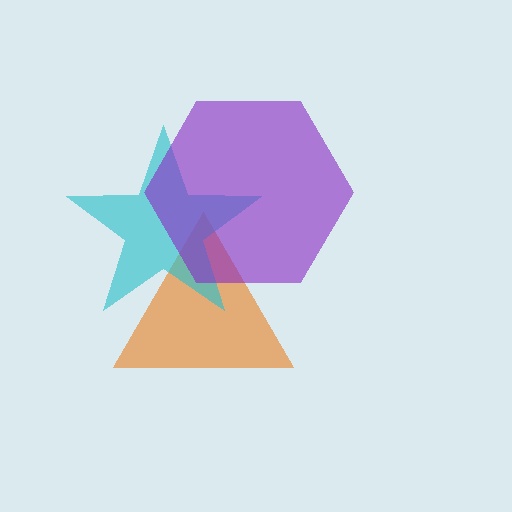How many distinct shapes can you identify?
There are 3 distinct shapes: an orange triangle, a cyan star, a purple hexagon.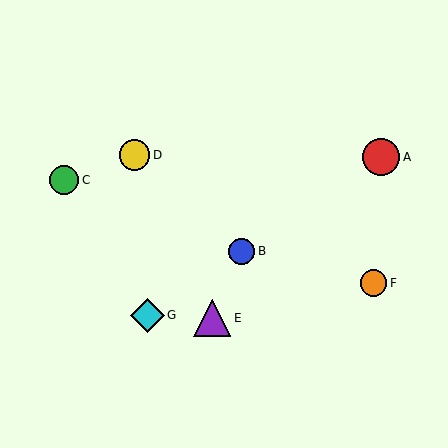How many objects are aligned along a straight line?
3 objects (A, B, G) are aligned along a straight line.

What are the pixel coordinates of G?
Object G is at (147, 315).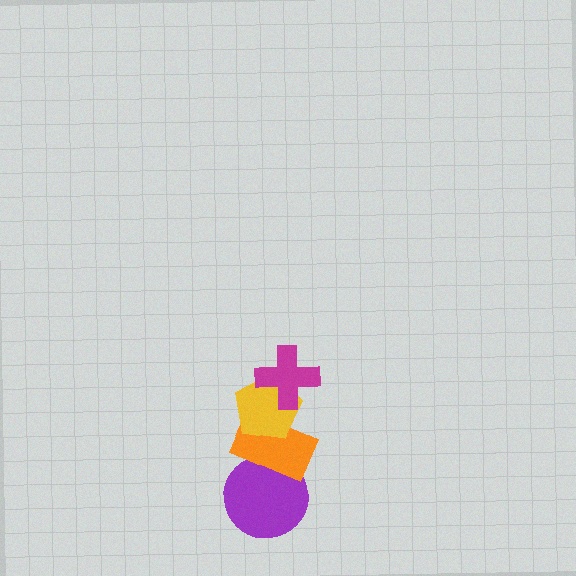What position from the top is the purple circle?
The purple circle is 4th from the top.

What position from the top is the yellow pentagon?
The yellow pentagon is 2nd from the top.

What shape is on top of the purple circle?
The orange rectangle is on top of the purple circle.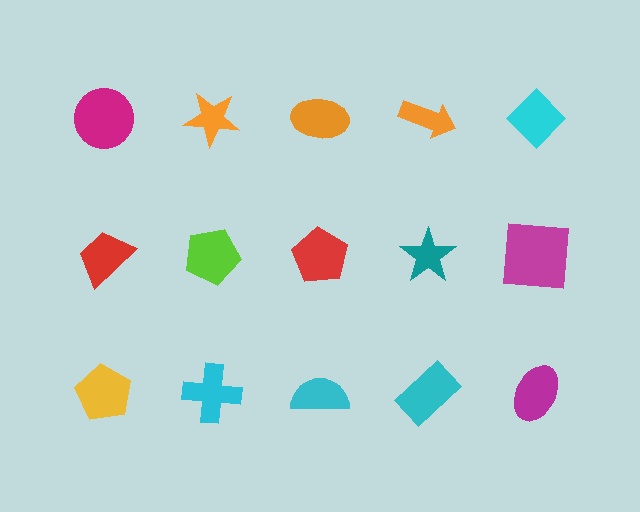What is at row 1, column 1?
A magenta circle.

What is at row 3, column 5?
A magenta ellipse.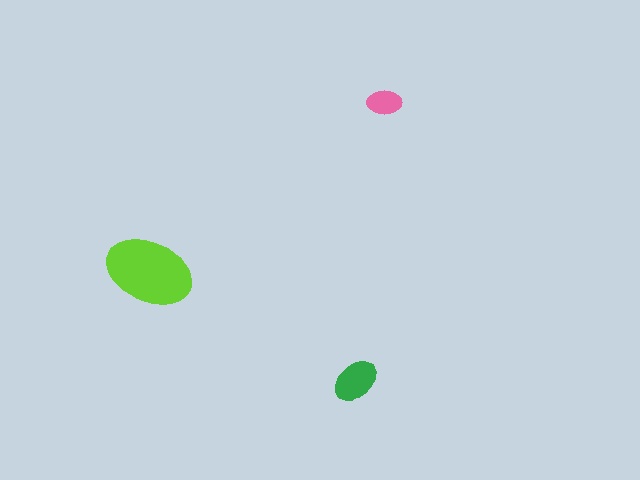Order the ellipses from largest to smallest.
the lime one, the green one, the pink one.